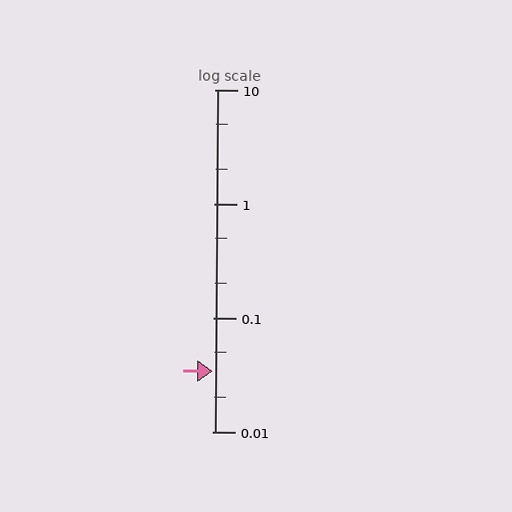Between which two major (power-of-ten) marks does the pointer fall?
The pointer is between 0.01 and 0.1.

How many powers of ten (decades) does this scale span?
The scale spans 3 decades, from 0.01 to 10.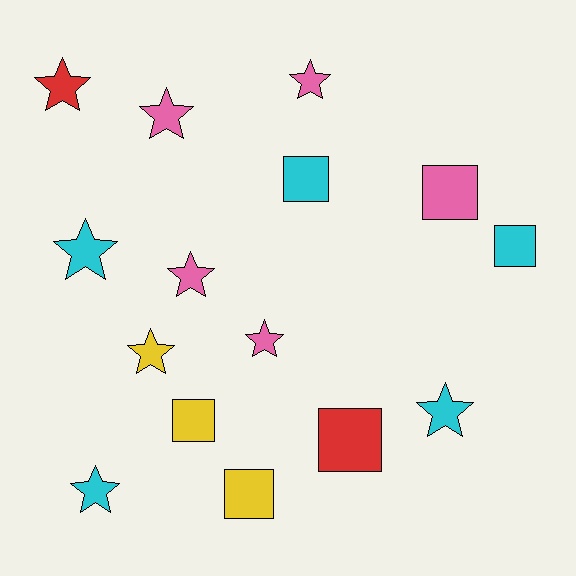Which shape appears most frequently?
Star, with 9 objects.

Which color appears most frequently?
Pink, with 5 objects.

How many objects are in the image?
There are 15 objects.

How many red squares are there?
There is 1 red square.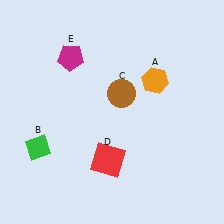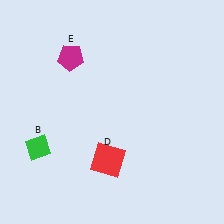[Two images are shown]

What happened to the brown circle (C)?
The brown circle (C) was removed in Image 2. It was in the top-right area of Image 1.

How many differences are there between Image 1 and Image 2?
There are 2 differences between the two images.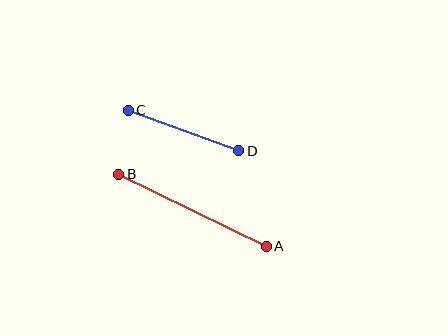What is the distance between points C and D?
The distance is approximately 118 pixels.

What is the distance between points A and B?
The distance is approximately 164 pixels.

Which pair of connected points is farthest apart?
Points A and B are farthest apart.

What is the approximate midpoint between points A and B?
The midpoint is at approximately (192, 210) pixels.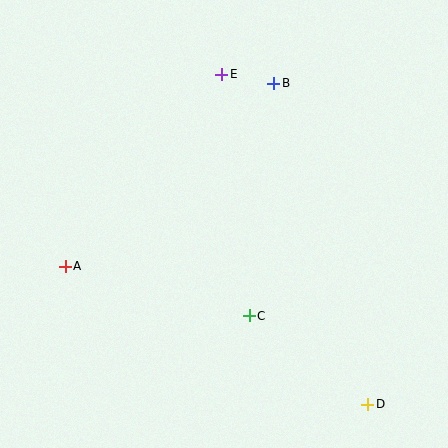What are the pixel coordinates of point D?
Point D is at (368, 404).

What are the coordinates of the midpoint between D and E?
The midpoint between D and E is at (295, 239).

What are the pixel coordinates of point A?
Point A is at (65, 266).